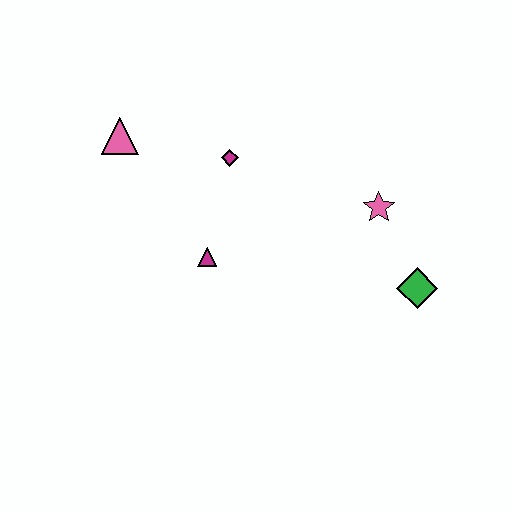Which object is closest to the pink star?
The green diamond is closest to the pink star.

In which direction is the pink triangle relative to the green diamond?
The pink triangle is to the left of the green diamond.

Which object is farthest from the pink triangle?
The green diamond is farthest from the pink triangle.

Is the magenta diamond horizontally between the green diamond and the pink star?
No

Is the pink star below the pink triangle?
Yes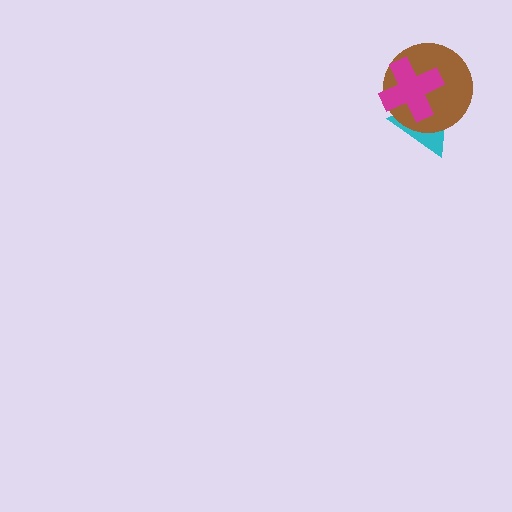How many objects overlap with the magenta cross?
2 objects overlap with the magenta cross.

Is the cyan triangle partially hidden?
Yes, it is partially covered by another shape.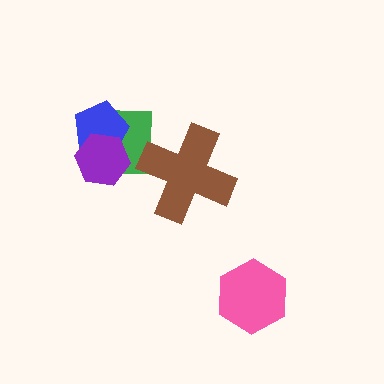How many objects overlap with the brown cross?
0 objects overlap with the brown cross.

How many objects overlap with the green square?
2 objects overlap with the green square.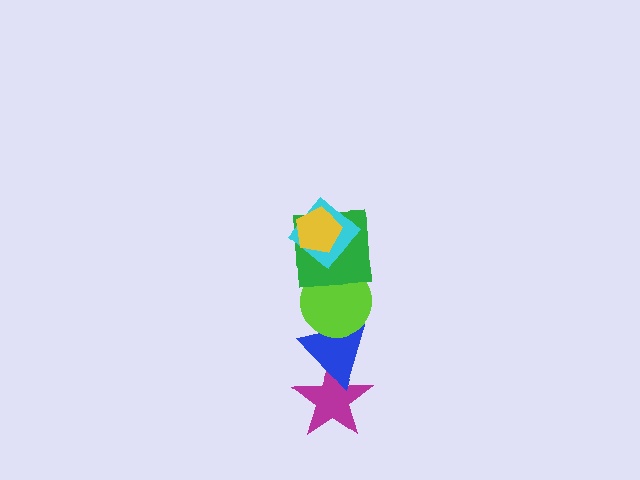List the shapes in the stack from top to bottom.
From top to bottom: the yellow pentagon, the cyan diamond, the green square, the lime circle, the blue triangle, the magenta star.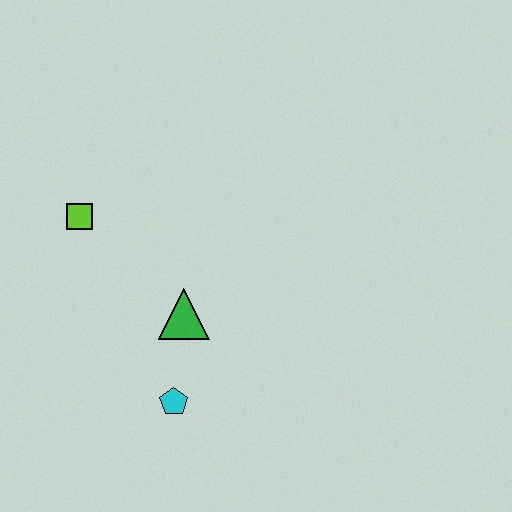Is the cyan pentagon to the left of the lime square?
No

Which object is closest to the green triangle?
The cyan pentagon is closest to the green triangle.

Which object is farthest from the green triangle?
The lime square is farthest from the green triangle.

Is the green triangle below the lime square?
Yes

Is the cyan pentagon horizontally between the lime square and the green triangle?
Yes